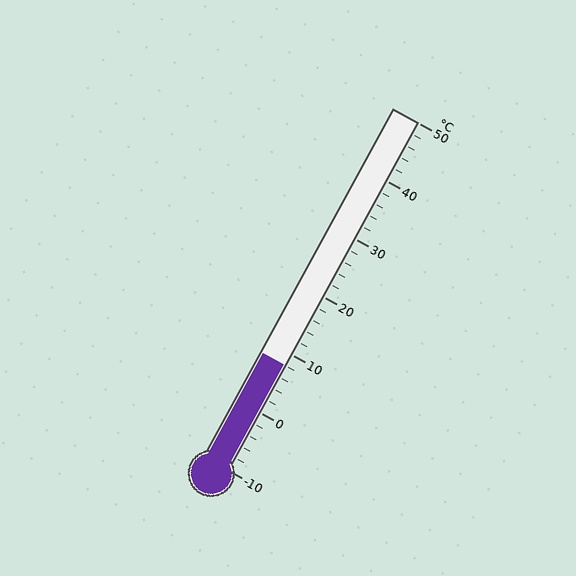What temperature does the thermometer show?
The thermometer shows approximately 8°C.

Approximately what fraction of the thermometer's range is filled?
The thermometer is filled to approximately 30% of its range.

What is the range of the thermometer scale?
The thermometer scale ranges from -10°C to 50°C.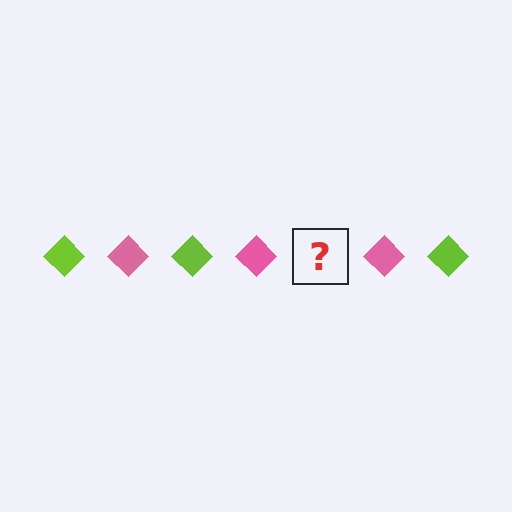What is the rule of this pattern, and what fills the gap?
The rule is that the pattern cycles through lime, pink diamonds. The gap should be filled with a lime diamond.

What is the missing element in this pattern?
The missing element is a lime diamond.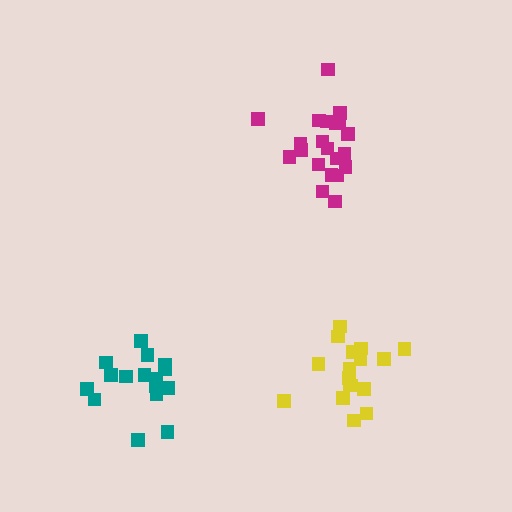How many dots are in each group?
Group 1: 16 dots, Group 2: 19 dots, Group 3: 21 dots (56 total).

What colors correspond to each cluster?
The clusters are colored: teal, yellow, magenta.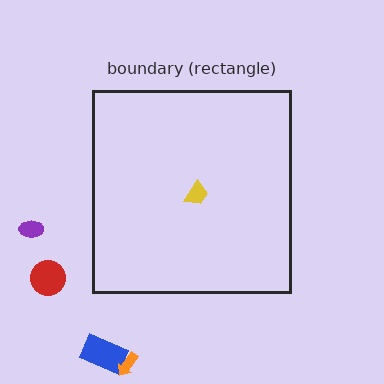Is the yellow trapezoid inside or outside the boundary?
Inside.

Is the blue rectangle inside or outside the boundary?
Outside.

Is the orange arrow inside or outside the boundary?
Outside.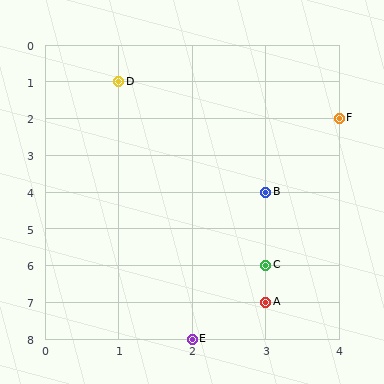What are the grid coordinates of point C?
Point C is at grid coordinates (3, 6).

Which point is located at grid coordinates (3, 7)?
Point A is at (3, 7).